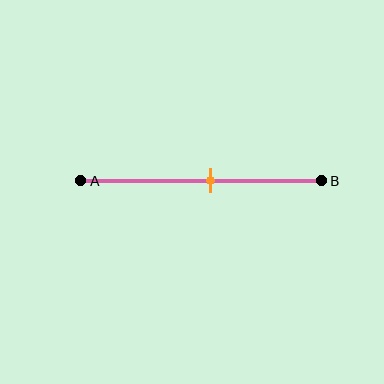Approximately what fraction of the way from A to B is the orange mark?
The orange mark is approximately 55% of the way from A to B.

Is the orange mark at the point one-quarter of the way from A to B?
No, the mark is at about 55% from A, not at the 25% one-quarter point.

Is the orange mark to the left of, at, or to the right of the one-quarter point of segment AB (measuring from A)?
The orange mark is to the right of the one-quarter point of segment AB.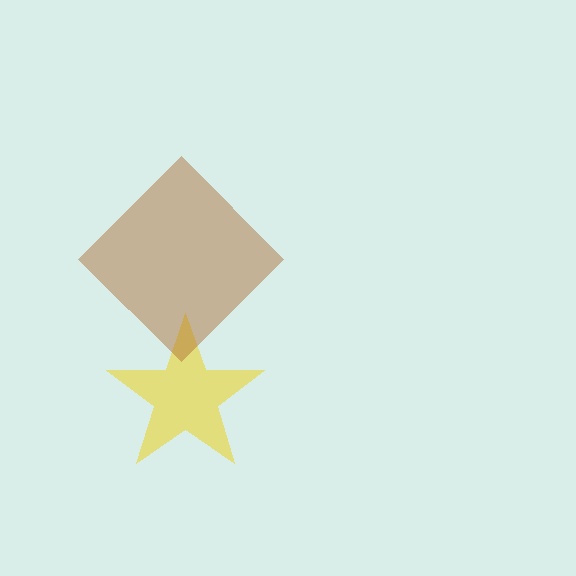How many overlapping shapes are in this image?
There are 2 overlapping shapes in the image.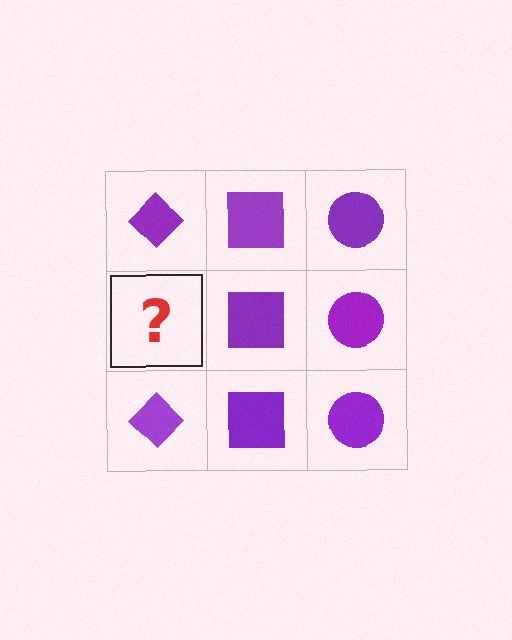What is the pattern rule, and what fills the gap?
The rule is that each column has a consistent shape. The gap should be filled with a purple diamond.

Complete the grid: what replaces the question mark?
The question mark should be replaced with a purple diamond.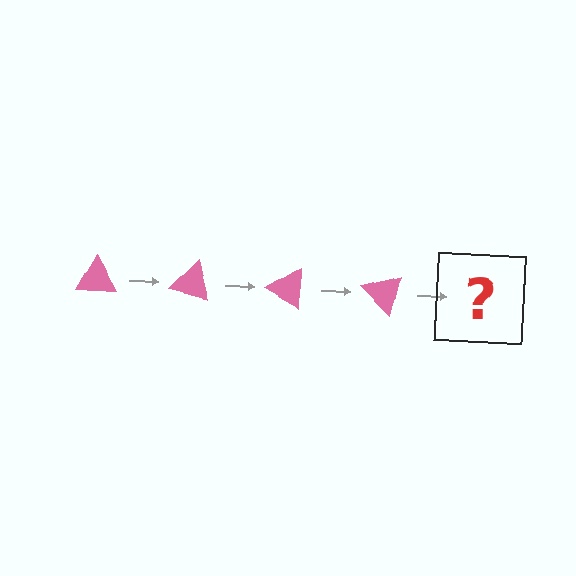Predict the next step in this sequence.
The next step is a pink triangle rotated 60 degrees.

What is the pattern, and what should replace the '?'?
The pattern is that the triangle rotates 15 degrees each step. The '?' should be a pink triangle rotated 60 degrees.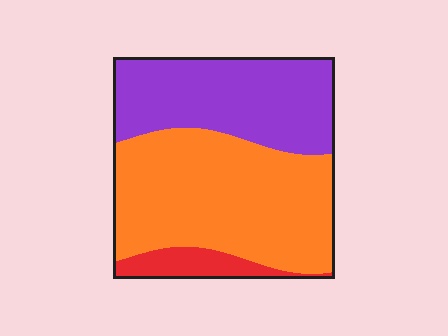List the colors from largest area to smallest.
From largest to smallest: orange, purple, red.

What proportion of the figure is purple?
Purple covers 37% of the figure.